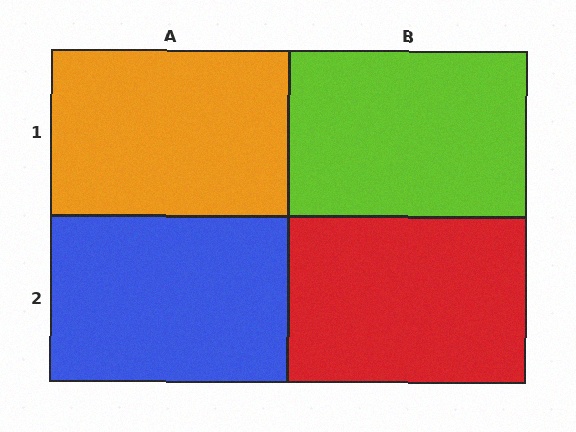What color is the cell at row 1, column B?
Lime.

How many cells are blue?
1 cell is blue.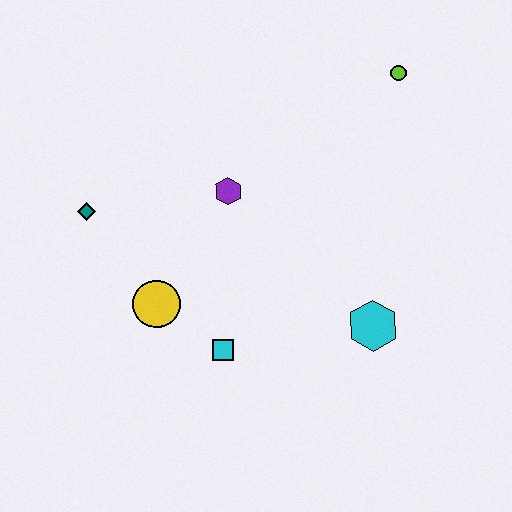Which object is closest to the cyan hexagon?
The cyan square is closest to the cyan hexagon.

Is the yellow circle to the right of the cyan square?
No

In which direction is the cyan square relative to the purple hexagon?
The cyan square is below the purple hexagon.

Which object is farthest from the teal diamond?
The lime circle is farthest from the teal diamond.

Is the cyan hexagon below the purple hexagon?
Yes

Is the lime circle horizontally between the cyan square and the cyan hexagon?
No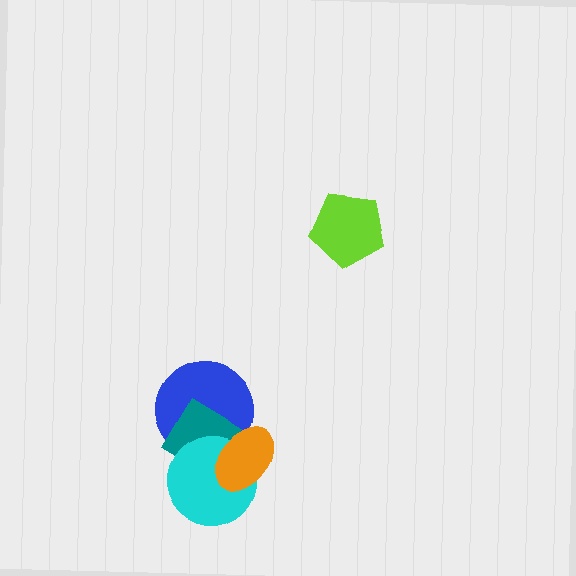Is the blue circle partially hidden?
Yes, it is partially covered by another shape.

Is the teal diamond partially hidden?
Yes, it is partially covered by another shape.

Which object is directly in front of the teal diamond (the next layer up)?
The cyan circle is directly in front of the teal diamond.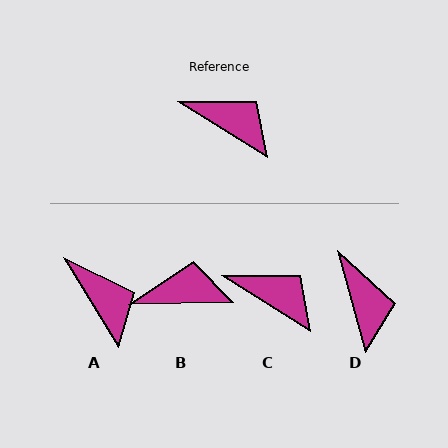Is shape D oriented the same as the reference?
No, it is off by about 42 degrees.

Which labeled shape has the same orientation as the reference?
C.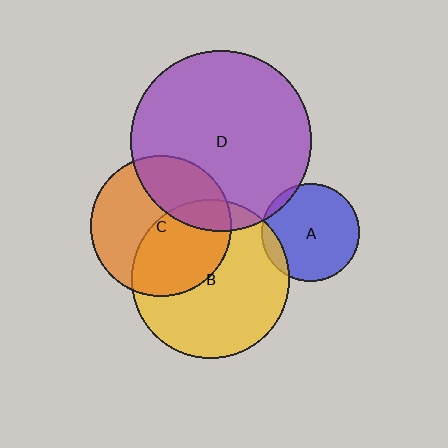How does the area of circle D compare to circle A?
Approximately 3.4 times.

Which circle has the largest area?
Circle D (purple).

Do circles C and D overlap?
Yes.